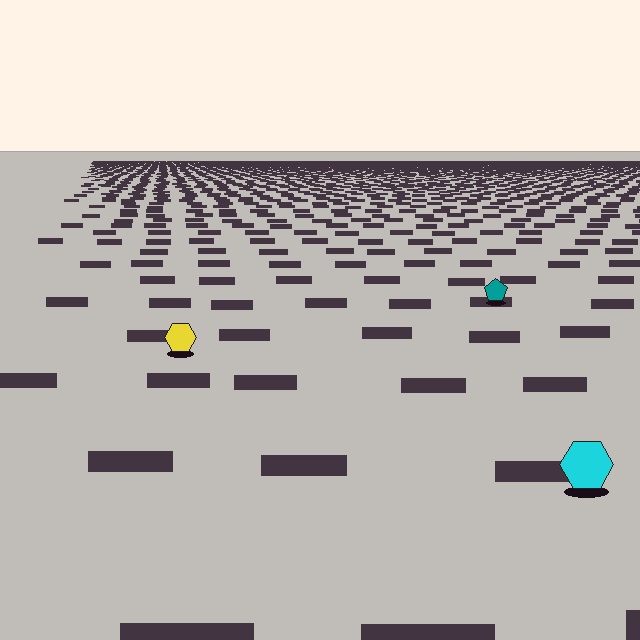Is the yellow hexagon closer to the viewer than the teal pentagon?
Yes. The yellow hexagon is closer — you can tell from the texture gradient: the ground texture is coarser near it.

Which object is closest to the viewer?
The cyan hexagon is closest. The texture marks near it are larger and more spread out.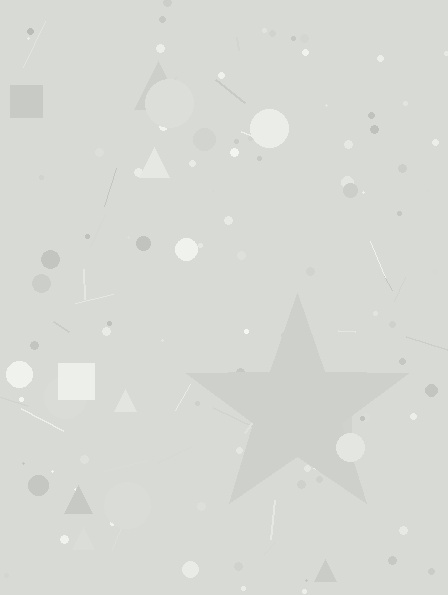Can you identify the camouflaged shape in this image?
The camouflaged shape is a star.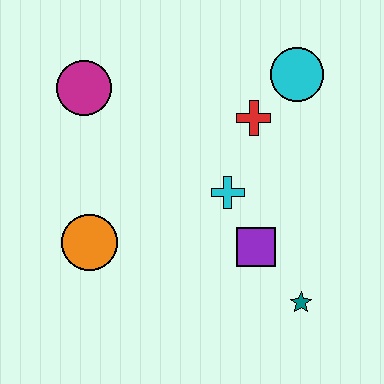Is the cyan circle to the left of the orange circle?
No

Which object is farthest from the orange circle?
The cyan circle is farthest from the orange circle.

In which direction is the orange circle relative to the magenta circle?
The orange circle is below the magenta circle.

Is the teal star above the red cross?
No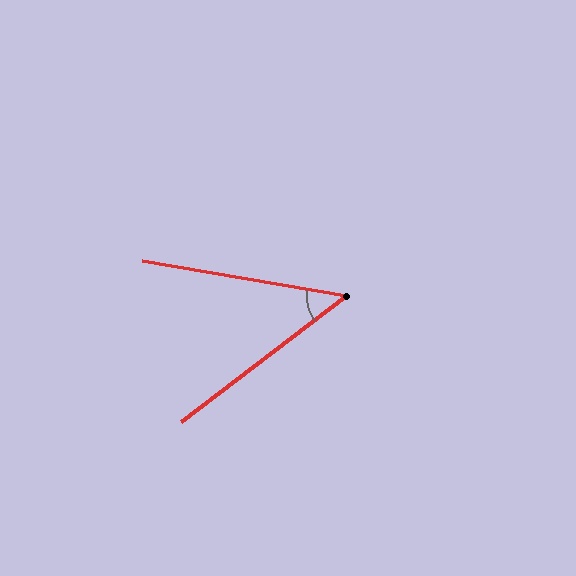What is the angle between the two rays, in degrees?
Approximately 47 degrees.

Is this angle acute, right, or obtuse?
It is acute.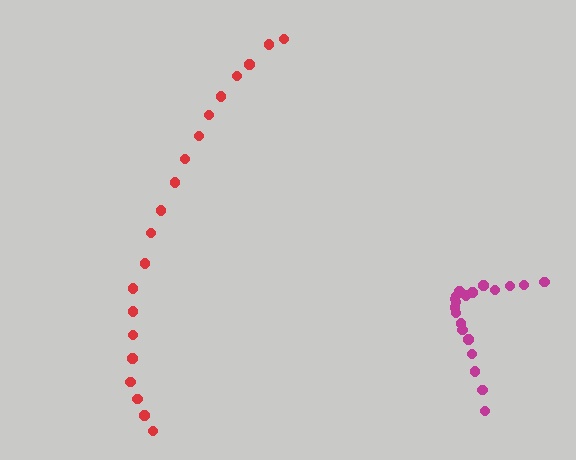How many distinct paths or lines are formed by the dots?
There are 2 distinct paths.